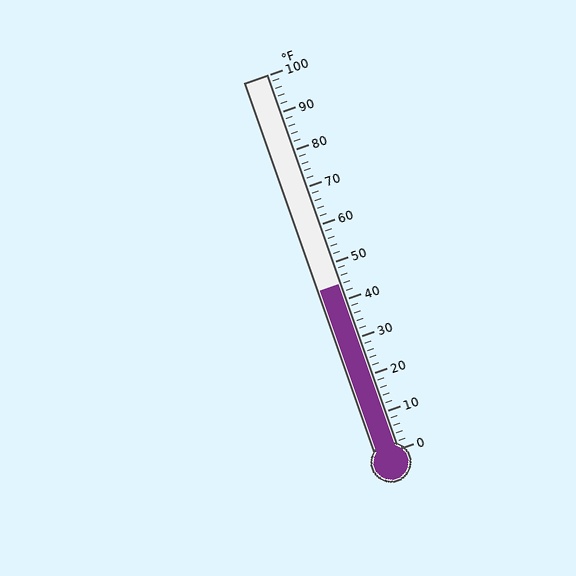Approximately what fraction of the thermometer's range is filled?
The thermometer is filled to approximately 45% of its range.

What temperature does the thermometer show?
The thermometer shows approximately 44°F.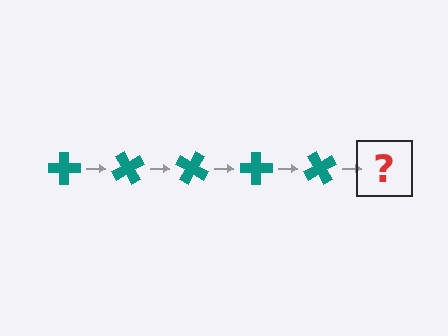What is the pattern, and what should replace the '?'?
The pattern is that the cross rotates 60 degrees each step. The '?' should be a teal cross rotated 300 degrees.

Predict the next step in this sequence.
The next step is a teal cross rotated 300 degrees.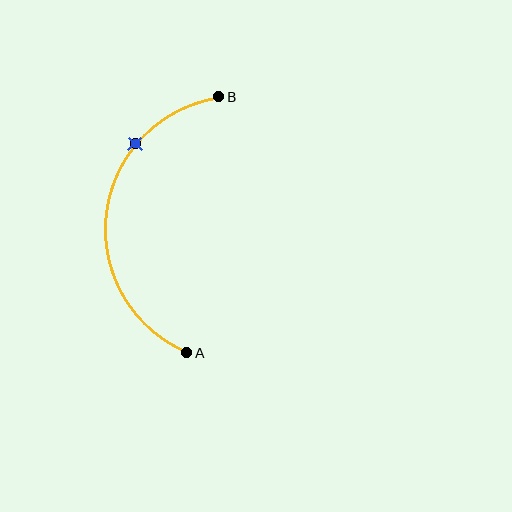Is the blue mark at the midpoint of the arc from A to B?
No. The blue mark lies on the arc but is closer to endpoint B. The arc midpoint would be at the point on the curve equidistant along the arc from both A and B.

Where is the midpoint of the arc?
The arc midpoint is the point on the curve farthest from the straight line joining A and B. It sits to the left of that line.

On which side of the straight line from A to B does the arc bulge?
The arc bulges to the left of the straight line connecting A and B.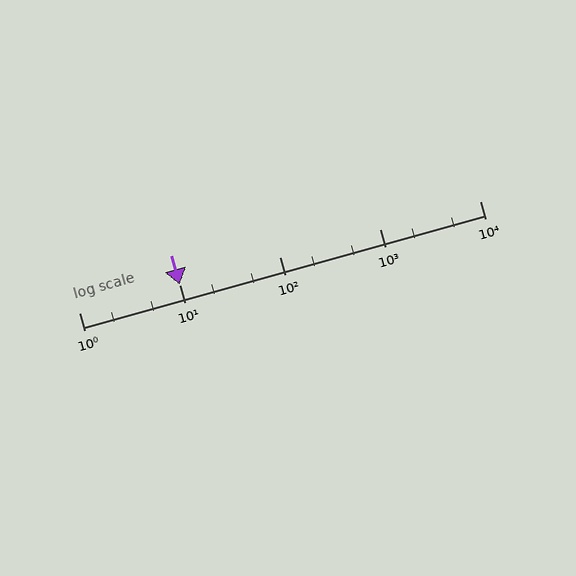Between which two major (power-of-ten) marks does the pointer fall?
The pointer is between 10 and 100.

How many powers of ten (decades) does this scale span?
The scale spans 4 decades, from 1 to 10000.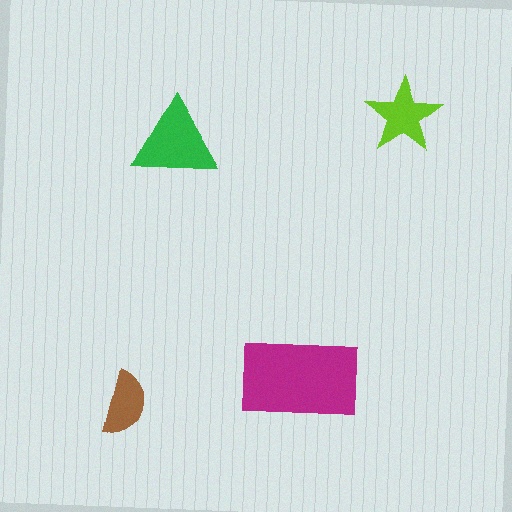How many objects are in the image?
There are 4 objects in the image.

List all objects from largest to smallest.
The magenta rectangle, the green triangle, the lime star, the brown semicircle.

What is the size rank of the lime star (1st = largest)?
3rd.